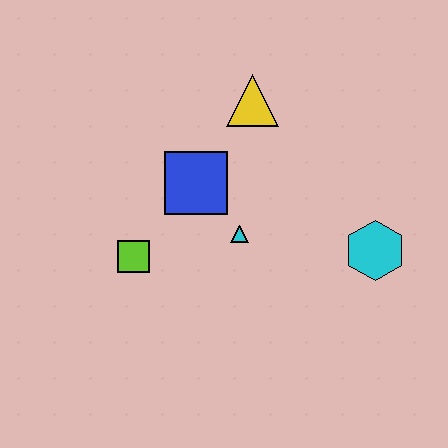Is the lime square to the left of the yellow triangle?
Yes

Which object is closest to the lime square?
The blue square is closest to the lime square.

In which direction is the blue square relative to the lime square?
The blue square is above the lime square.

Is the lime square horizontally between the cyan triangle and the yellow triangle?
No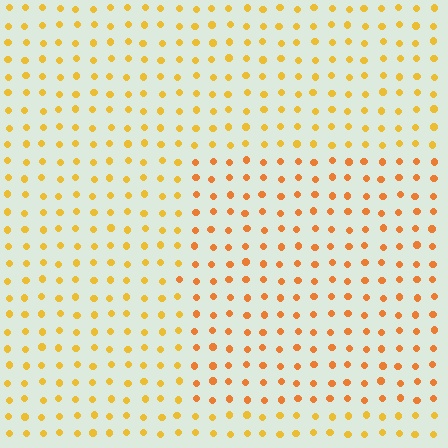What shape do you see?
I see a rectangle.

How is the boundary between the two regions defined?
The boundary is defined purely by a slight shift in hue (about 21 degrees). Spacing, size, and orientation are identical on both sides.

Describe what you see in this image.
The image is filled with small yellow elements in a uniform arrangement. A rectangle-shaped region is visible where the elements are tinted to a slightly different hue, forming a subtle color boundary.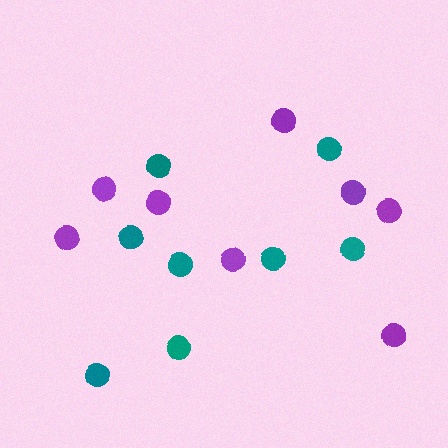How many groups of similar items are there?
There are 2 groups: one group of purple circles (8) and one group of teal circles (8).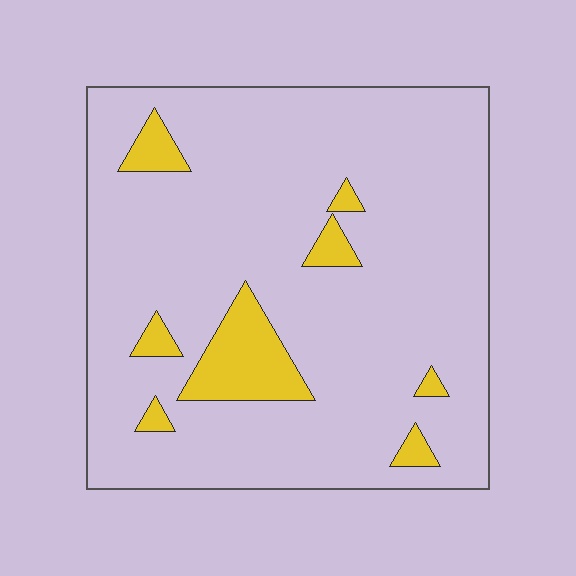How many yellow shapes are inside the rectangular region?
8.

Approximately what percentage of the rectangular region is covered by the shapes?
Approximately 10%.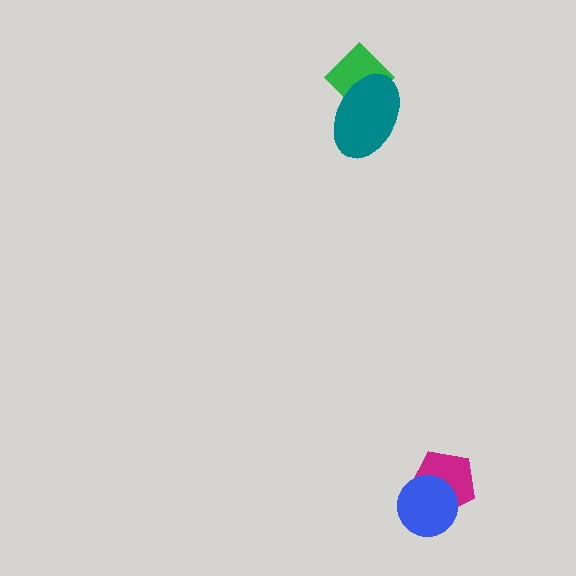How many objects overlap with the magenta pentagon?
1 object overlaps with the magenta pentagon.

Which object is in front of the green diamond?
The teal ellipse is in front of the green diamond.